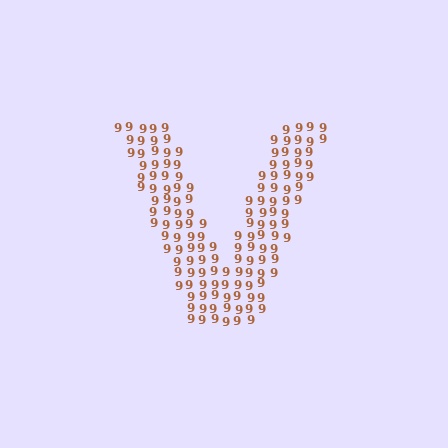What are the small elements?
The small elements are digit 9's.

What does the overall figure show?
The overall figure shows the letter V.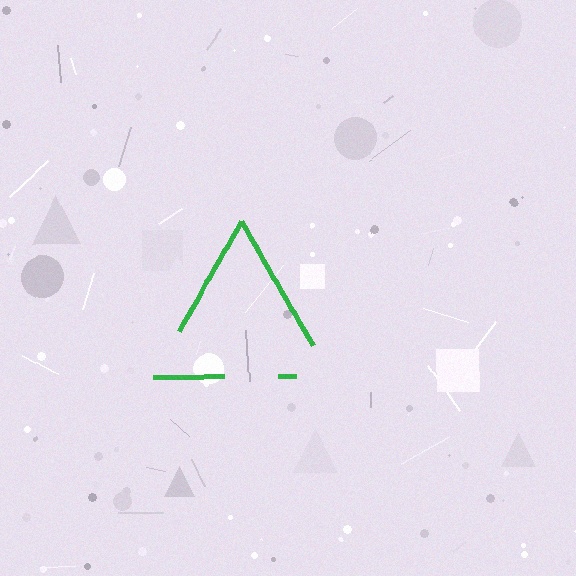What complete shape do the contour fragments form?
The contour fragments form a triangle.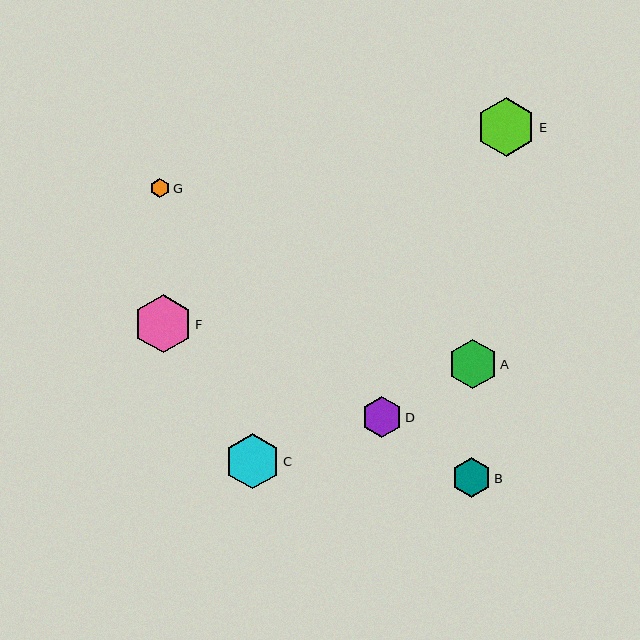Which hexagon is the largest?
Hexagon E is the largest with a size of approximately 59 pixels.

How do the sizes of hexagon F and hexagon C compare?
Hexagon F and hexagon C are approximately the same size.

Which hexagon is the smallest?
Hexagon G is the smallest with a size of approximately 20 pixels.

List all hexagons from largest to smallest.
From largest to smallest: E, F, C, A, D, B, G.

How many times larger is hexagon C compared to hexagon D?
Hexagon C is approximately 1.3 times the size of hexagon D.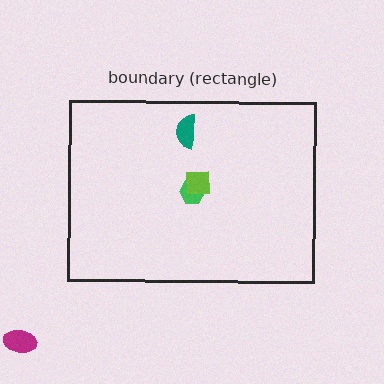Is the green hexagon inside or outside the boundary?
Inside.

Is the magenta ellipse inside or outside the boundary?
Outside.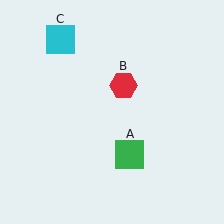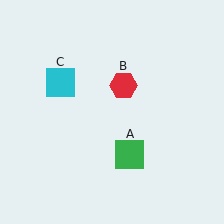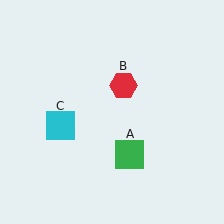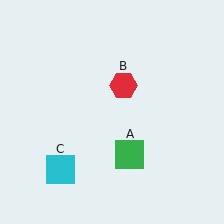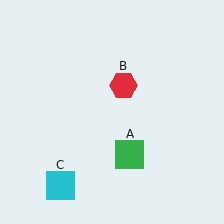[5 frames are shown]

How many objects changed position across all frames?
1 object changed position: cyan square (object C).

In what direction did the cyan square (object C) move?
The cyan square (object C) moved down.